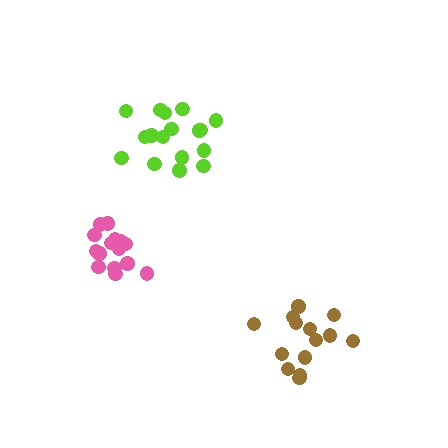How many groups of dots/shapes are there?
There are 3 groups.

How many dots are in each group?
Group 1: 16 dots, Group 2: 14 dots, Group 3: 17 dots (47 total).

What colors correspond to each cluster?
The clusters are colored: pink, brown, lime.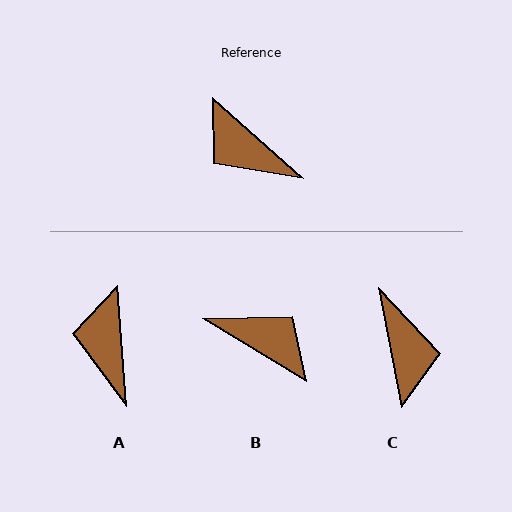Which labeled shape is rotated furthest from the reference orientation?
B, about 169 degrees away.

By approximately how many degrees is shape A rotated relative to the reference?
Approximately 44 degrees clockwise.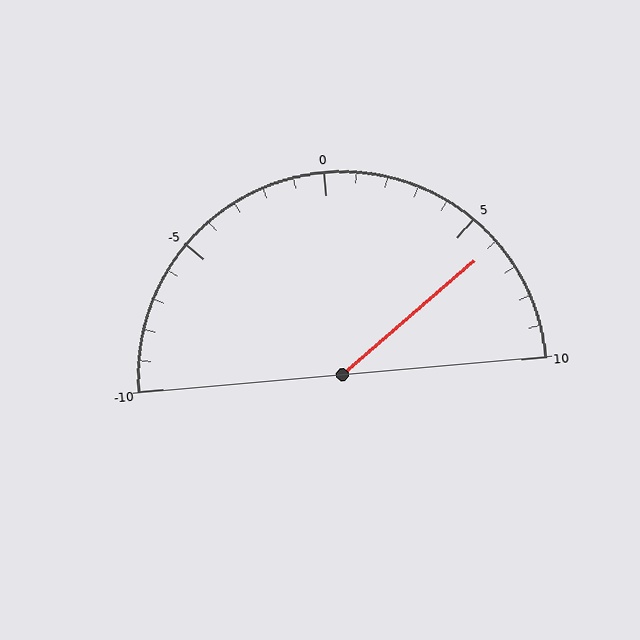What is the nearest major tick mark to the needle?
The nearest major tick mark is 5.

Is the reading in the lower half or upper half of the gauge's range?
The reading is in the upper half of the range (-10 to 10).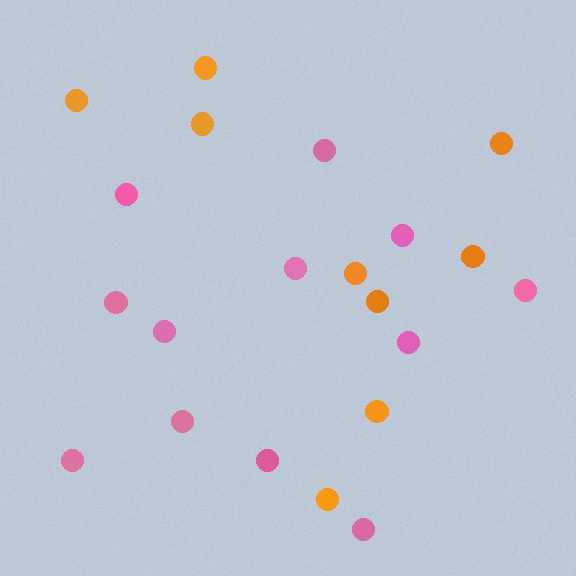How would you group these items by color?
There are 2 groups: one group of orange circles (9) and one group of pink circles (12).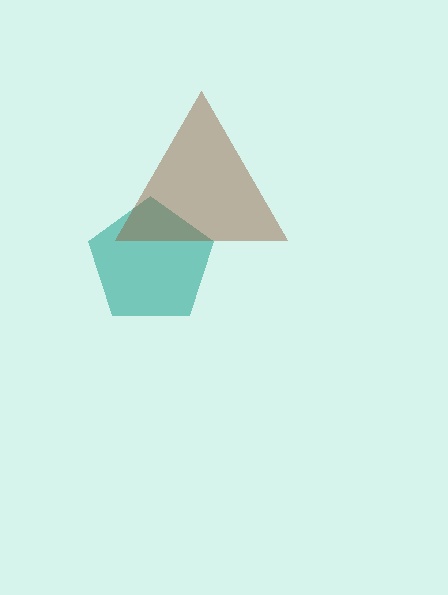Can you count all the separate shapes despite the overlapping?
Yes, there are 2 separate shapes.